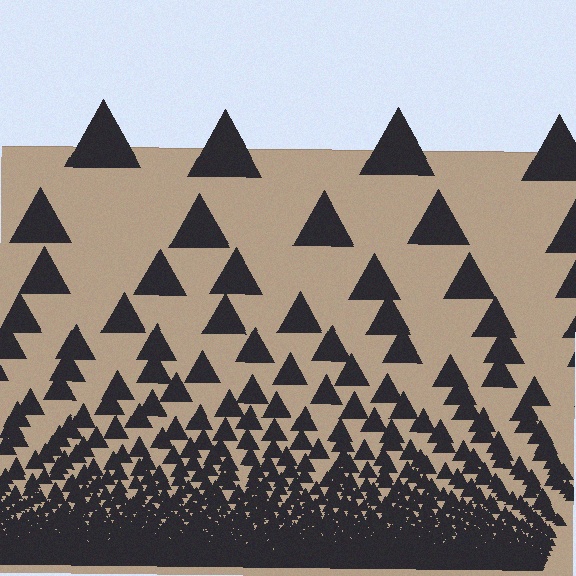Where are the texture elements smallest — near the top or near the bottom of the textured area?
Near the bottom.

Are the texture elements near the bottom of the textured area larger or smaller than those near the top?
Smaller. The gradient is inverted — elements near the bottom are smaller and denser.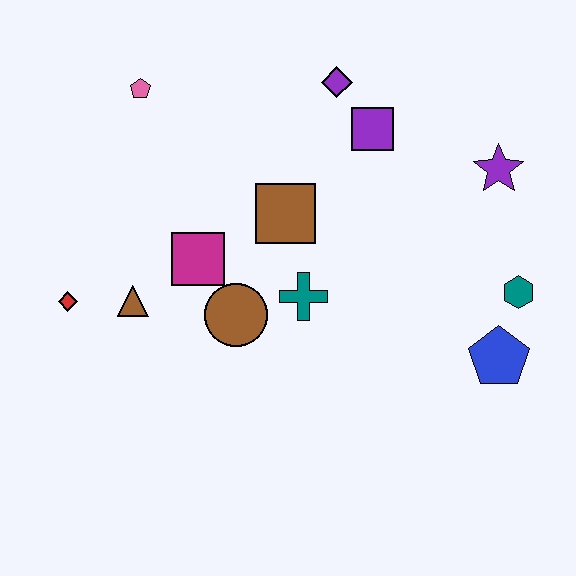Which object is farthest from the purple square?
The red diamond is farthest from the purple square.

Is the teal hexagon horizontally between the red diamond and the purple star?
No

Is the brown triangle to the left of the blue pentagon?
Yes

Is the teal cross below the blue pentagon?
No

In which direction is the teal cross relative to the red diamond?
The teal cross is to the right of the red diamond.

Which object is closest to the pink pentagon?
The magenta square is closest to the pink pentagon.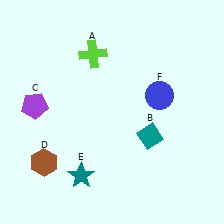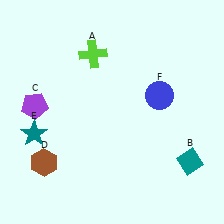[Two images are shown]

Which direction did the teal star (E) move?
The teal star (E) moved left.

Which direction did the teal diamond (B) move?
The teal diamond (B) moved right.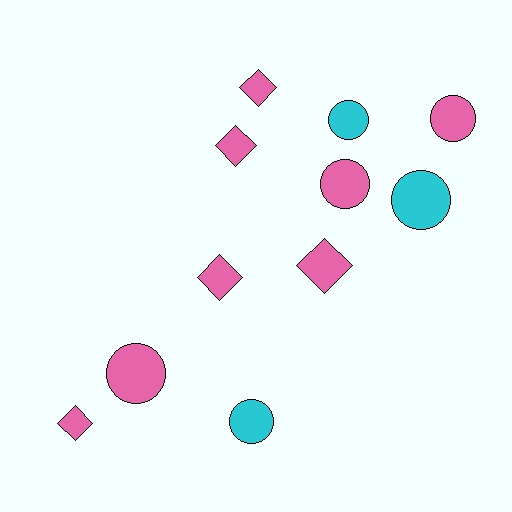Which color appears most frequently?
Pink, with 8 objects.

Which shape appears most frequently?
Circle, with 6 objects.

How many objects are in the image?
There are 11 objects.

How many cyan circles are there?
There are 3 cyan circles.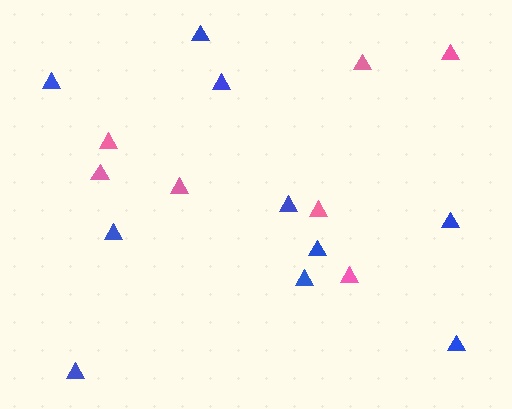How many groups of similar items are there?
There are 2 groups: one group of pink triangles (7) and one group of blue triangles (10).